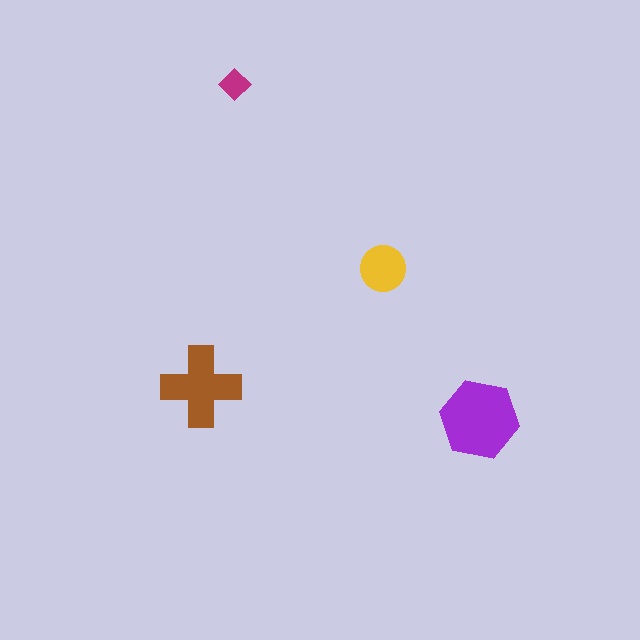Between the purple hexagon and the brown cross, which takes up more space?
The purple hexagon.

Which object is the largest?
The purple hexagon.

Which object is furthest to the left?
The brown cross is leftmost.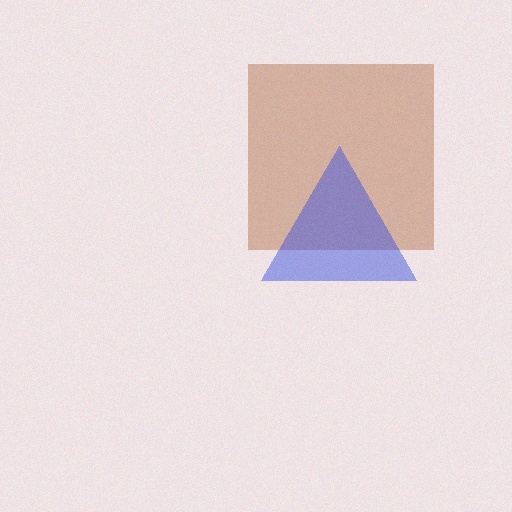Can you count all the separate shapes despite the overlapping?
Yes, there are 2 separate shapes.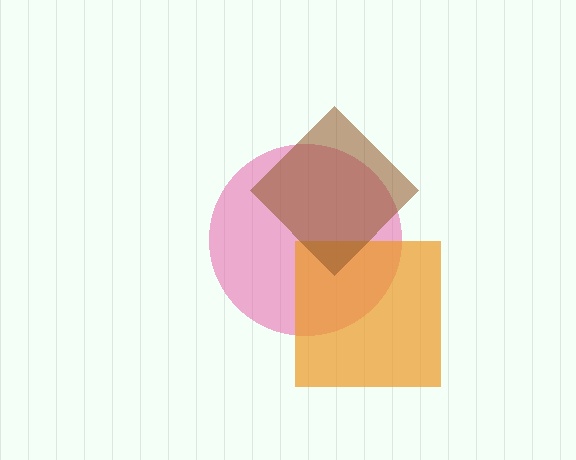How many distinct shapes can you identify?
There are 3 distinct shapes: a pink circle, an orange square, a brown diamond.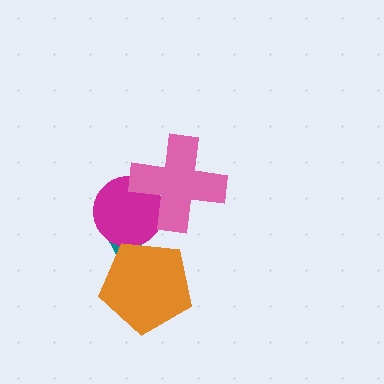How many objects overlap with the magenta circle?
2 objects overlap with the magenta circle.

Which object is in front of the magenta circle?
The pink cross is in front of the magenta circle.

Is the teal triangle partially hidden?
Yes, it is partially covered by another shape.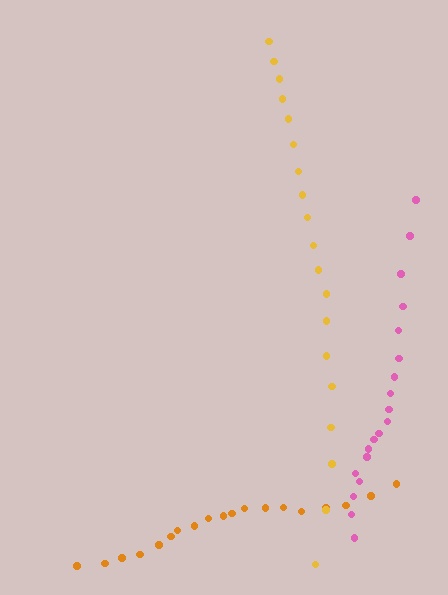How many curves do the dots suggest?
There are 3 distinct paths.